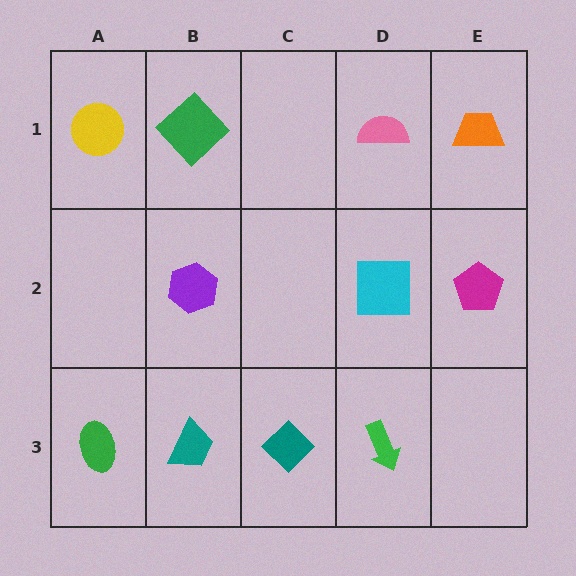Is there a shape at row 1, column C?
No, that cell is empty.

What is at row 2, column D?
A cyan square.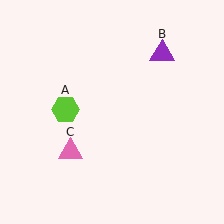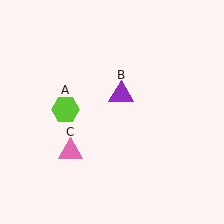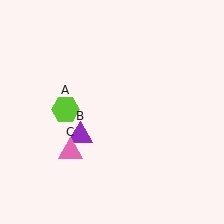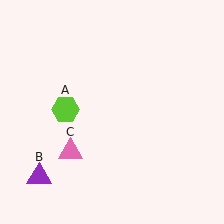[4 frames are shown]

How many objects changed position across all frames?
1 object changed position: purple triangle (object B).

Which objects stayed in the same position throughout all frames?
Lime hexagon (object A) and pink triangle (object C) remained stationary.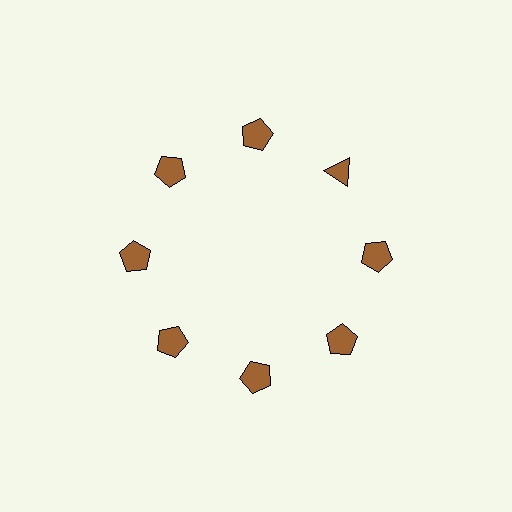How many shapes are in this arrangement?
There are 8 shapes arranged in a ring pattern.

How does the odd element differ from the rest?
It has a different shape: triangle instead of pentagon.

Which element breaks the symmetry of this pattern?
The brown triangle at roughly the 2 o'clock position breaks the symmetry. All other shapes are brown pentagons.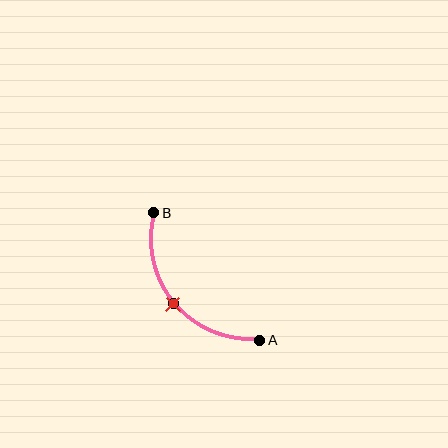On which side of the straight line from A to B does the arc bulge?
The arc bulges below and to the left of the straight line connecting A and B.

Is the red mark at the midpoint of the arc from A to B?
Yes. The red mark lies on the arc at equal arc-length from both A and B — it is the arc midpoint.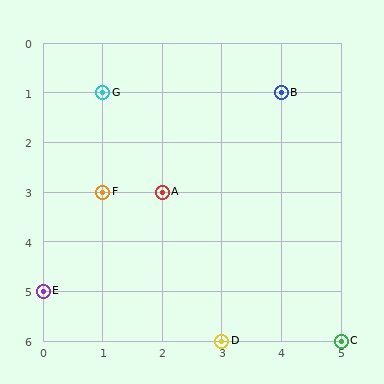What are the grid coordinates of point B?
Point B is at grid coordinates (4, 1).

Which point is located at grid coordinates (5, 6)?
Point C is at (5, 6).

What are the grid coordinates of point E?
Point E is at grid coordinates (0, 5).